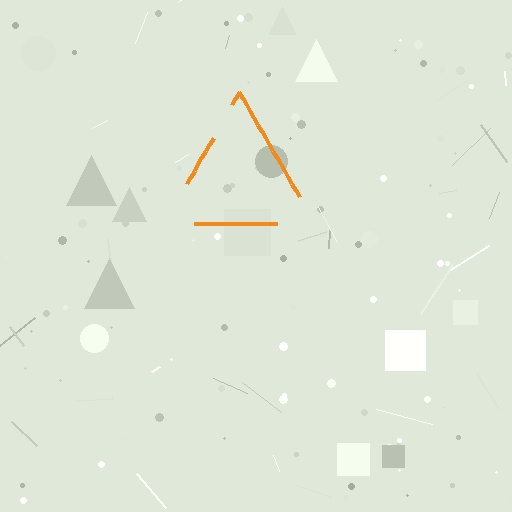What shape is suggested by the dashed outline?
The dashed outline suggests a triangle.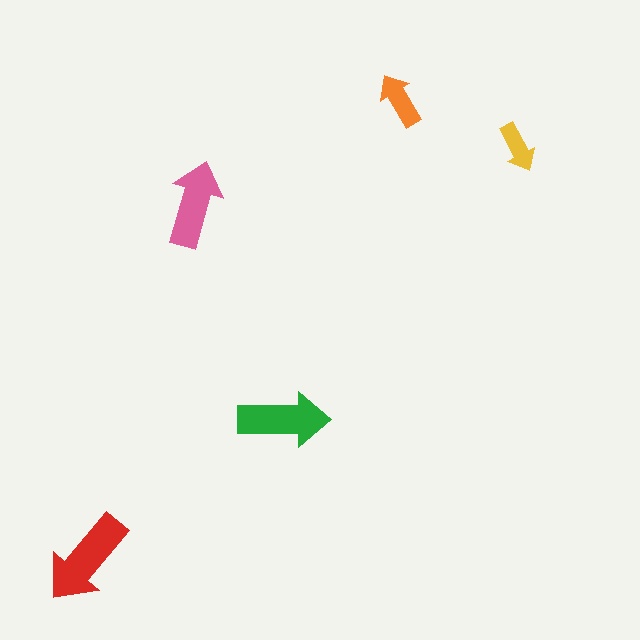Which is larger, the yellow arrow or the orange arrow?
The orange one.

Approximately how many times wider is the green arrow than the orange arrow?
About 1.5 times wider.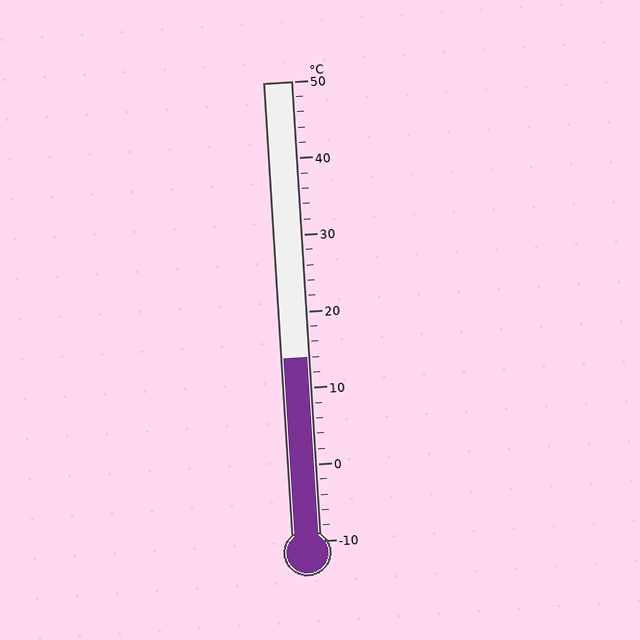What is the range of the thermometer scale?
The thermometer scale ranges from -10°C to 50°C.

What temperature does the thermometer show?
The thermometer shows approximately 14°C.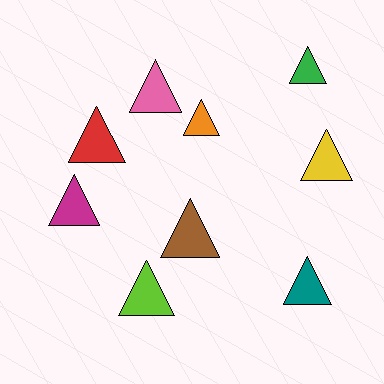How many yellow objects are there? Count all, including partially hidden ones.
There is 1 yellow object.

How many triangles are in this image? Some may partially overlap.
There are 9 triangles.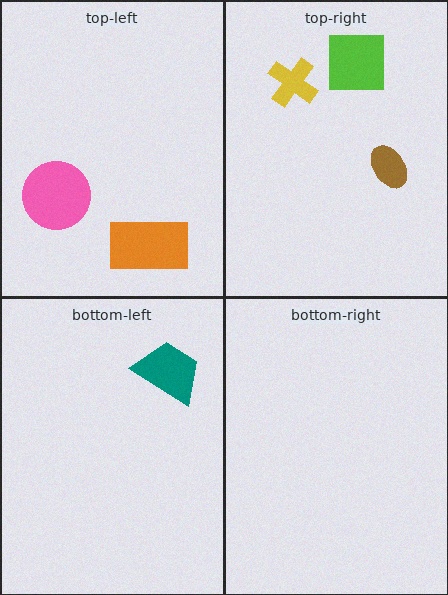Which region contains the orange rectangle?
The top-left region.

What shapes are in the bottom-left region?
The teal trapezoid.